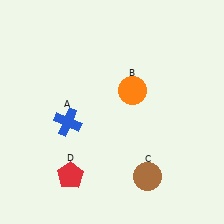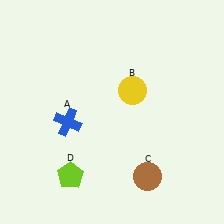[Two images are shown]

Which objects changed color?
B changed from orange to yellow. D changed from red to lime.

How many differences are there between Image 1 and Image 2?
There are 2 differences between the two images.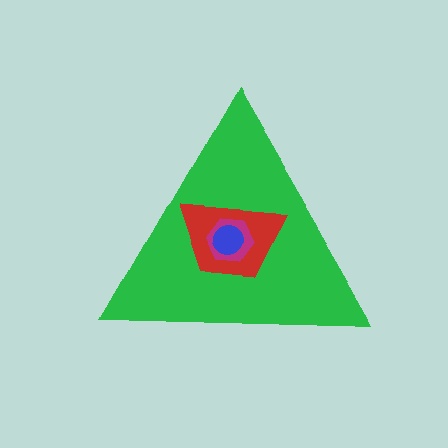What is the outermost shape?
The green triangle.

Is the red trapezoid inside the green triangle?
Yes.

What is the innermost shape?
The blue circle.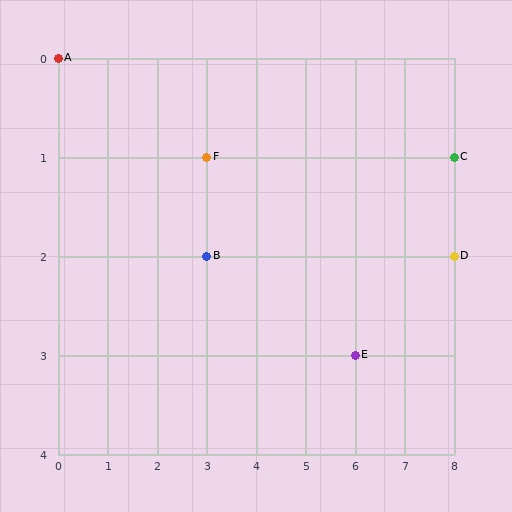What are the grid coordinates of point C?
Point C is at grid coordinates (8, 1).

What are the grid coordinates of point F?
Point F is at grid coordinates (3, 1).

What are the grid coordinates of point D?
Point D is at grid coordinates (8, 2).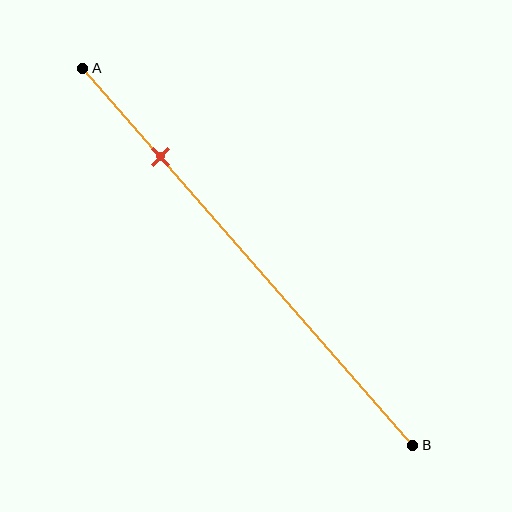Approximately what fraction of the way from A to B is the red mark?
The red mark is approximately 25% of the way from A to B.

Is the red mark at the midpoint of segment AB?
No, the mark is at about 25% from A, not at the 50% midpoint.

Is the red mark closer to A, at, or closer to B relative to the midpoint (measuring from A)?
The red mark is closer to point A than the midpoint of segment AB.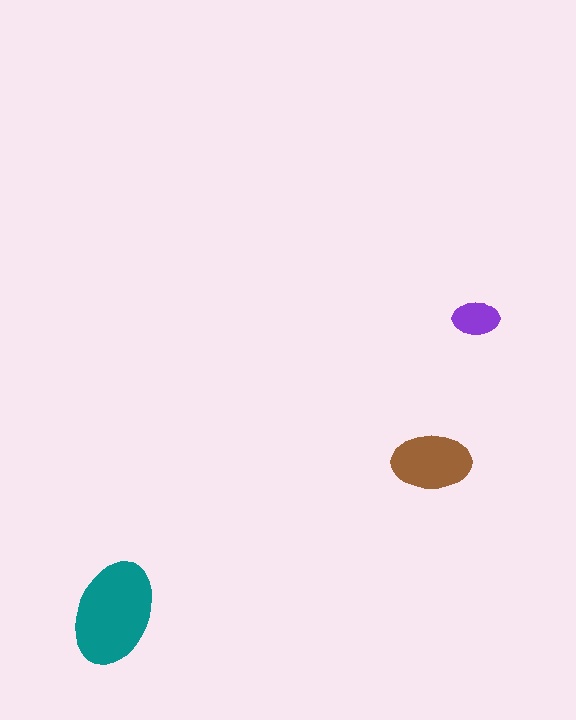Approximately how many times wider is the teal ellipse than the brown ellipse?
About 1.5 times wider.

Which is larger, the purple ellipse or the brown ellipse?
The brown one.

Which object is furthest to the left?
The teal ellipse is leftmost.